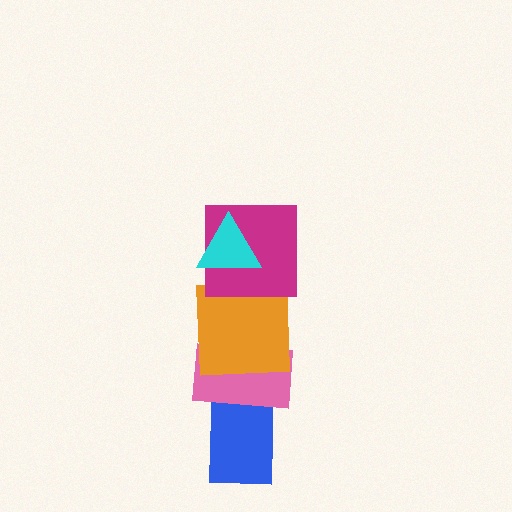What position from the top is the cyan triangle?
The cyan triangle is 1st from the top.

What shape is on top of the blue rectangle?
The pink rectangle is on top of the blue rectangle.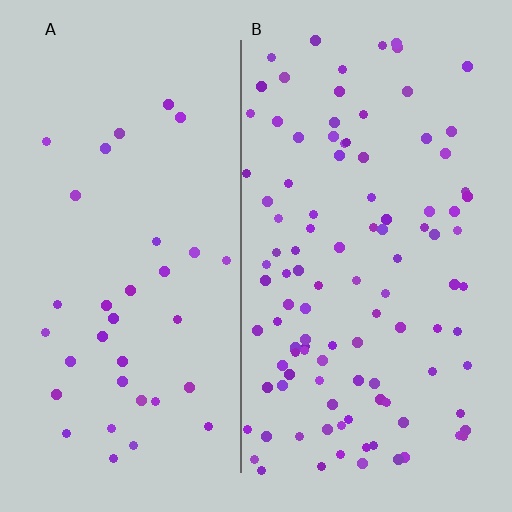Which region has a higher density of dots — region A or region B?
B (the right).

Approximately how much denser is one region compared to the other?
Approximately 3.1× — region B over region A.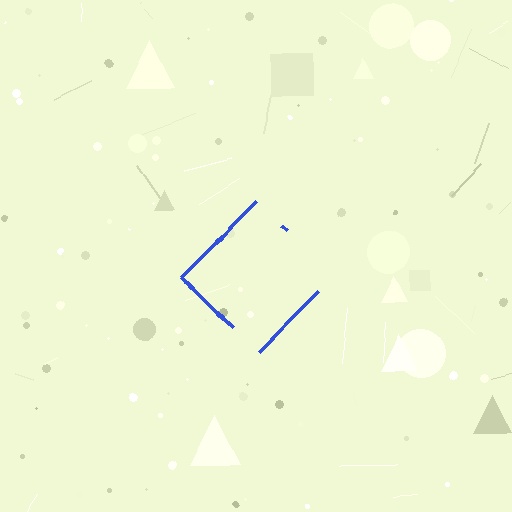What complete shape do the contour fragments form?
The contour fragments form a diamond.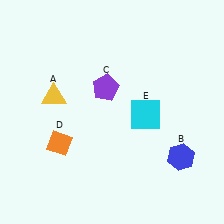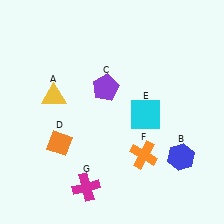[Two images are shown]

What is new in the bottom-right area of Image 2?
An orange cross (F) was added in the bottom-right area of Image 2.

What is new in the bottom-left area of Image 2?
A magenta cross (G) was added in the bottom-left area of Image 2.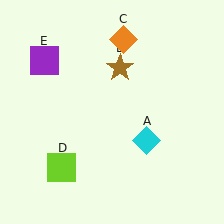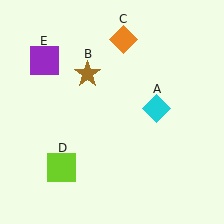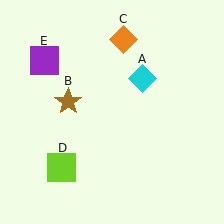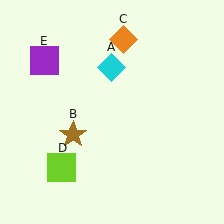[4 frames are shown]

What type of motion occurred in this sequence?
The cyan diamond (object A), brown star (object B) rotated counterclockwise around the center of the scene.